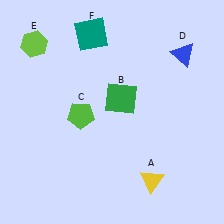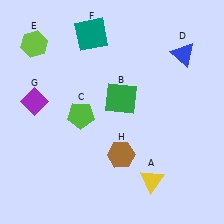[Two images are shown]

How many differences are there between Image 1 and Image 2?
There are 2 differences between the two images.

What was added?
A purple diamond (G), a brown hexagon (H) were added in Image 2.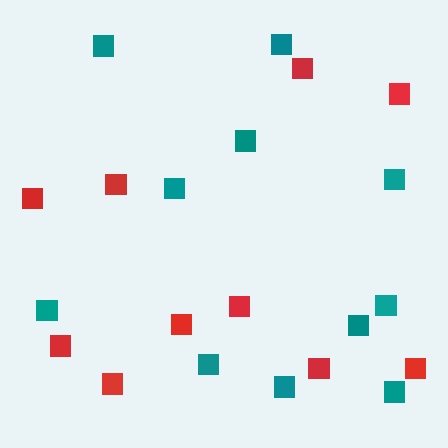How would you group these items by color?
There are 2 groups: one group of red squares (10) and one group of teal squares (11).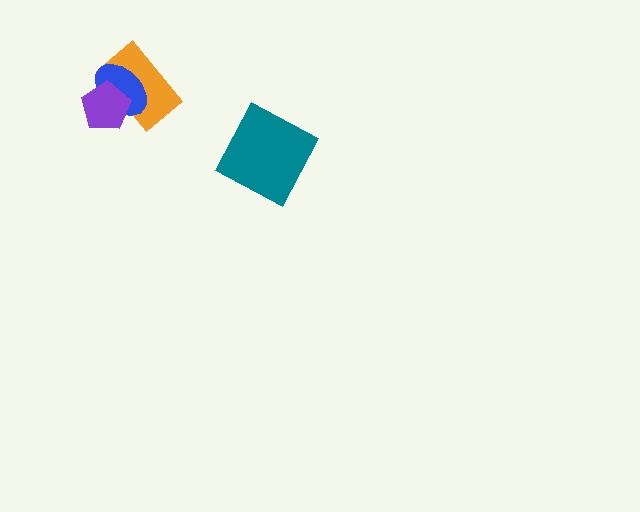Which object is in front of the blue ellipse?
The purple pentagon is in front of the blue ellipse.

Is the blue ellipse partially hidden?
Yes, it is partially covered by another shape.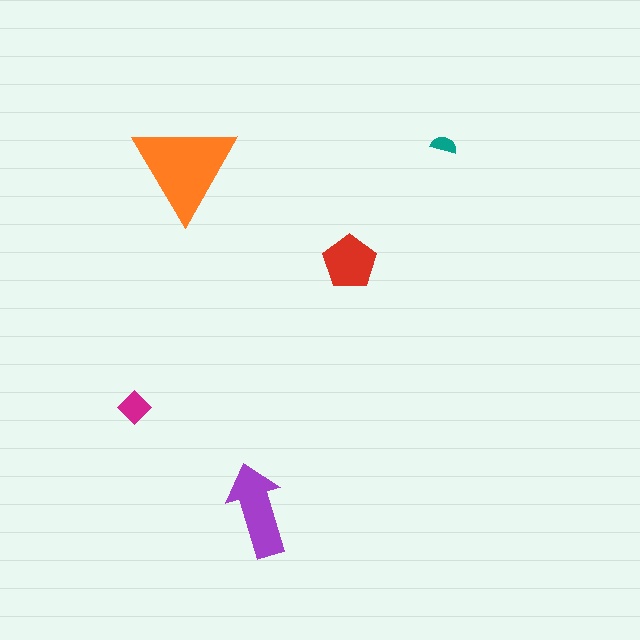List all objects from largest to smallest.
The orange triangle, the purple arrow, the red pentagon, the magenta diamond, the teal semicircle.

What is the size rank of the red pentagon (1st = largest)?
3rd.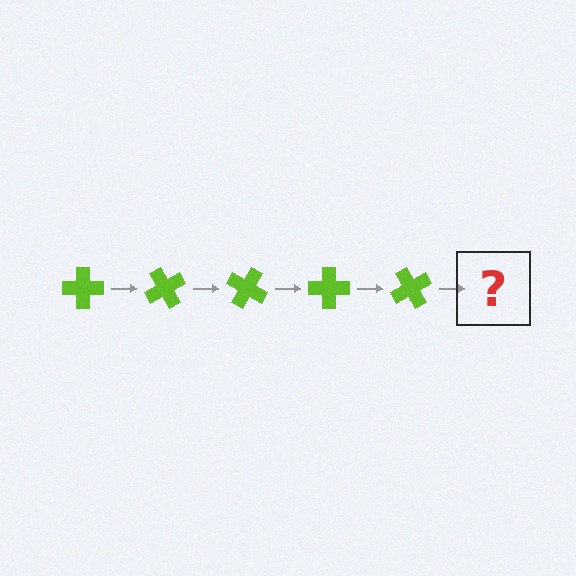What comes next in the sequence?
The next element should be a lime cross rotated 300 degrees.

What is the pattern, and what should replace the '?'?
The pattern is that the cross rotates 60 degrees each step. The '?' should be a lime cross rotated 300 degrees.